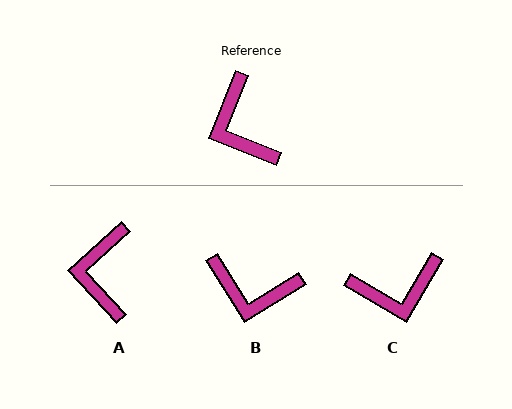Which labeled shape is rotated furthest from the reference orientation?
C, about 81 degrees away.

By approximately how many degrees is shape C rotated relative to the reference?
Approximately 81 degrees counter-clockwise.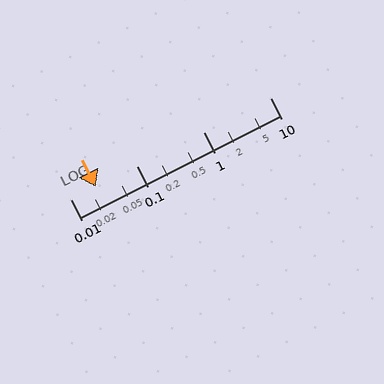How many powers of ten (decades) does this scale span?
The scale spans 3 decades, from 0.01 to 10.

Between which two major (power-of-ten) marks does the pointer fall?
The pointer is between 0.01 and 0.1.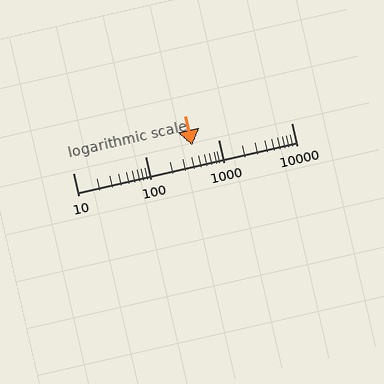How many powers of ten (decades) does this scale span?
The scale spans 3 decades, from 10 to 10000.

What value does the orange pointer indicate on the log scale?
The pointer indicates approximately 440.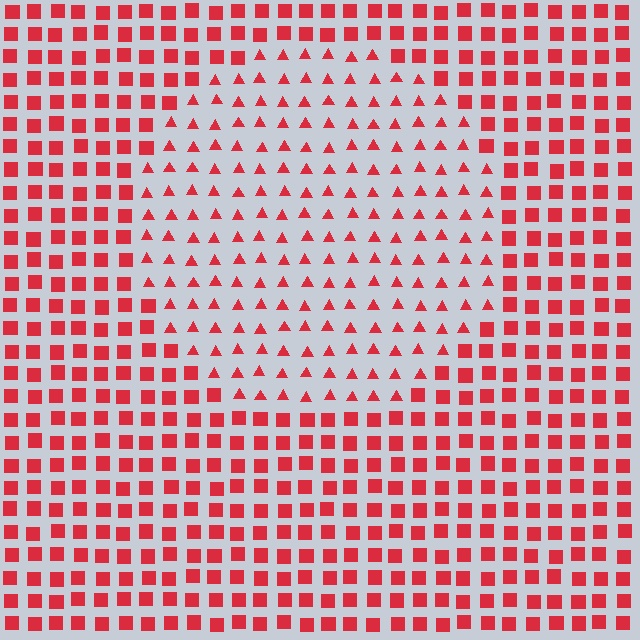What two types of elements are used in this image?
The image uses triangles inside the circle region and squares outside it.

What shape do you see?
I see a circle.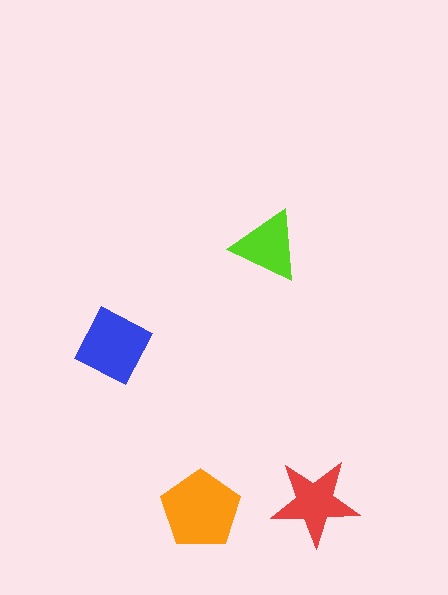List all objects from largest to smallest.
The orange pentagon, the blue diamond, the red star, the lime triangle.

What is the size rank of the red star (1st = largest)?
3rd.